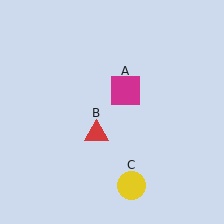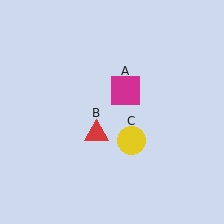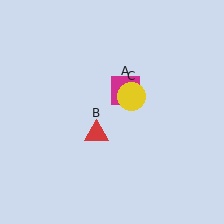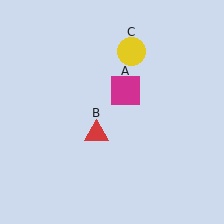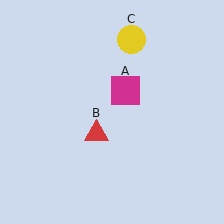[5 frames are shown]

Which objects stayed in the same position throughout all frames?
Magenta square (object A) and red triangle (object B) remained stationary.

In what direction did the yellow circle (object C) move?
The yellow circle (object C) moved up.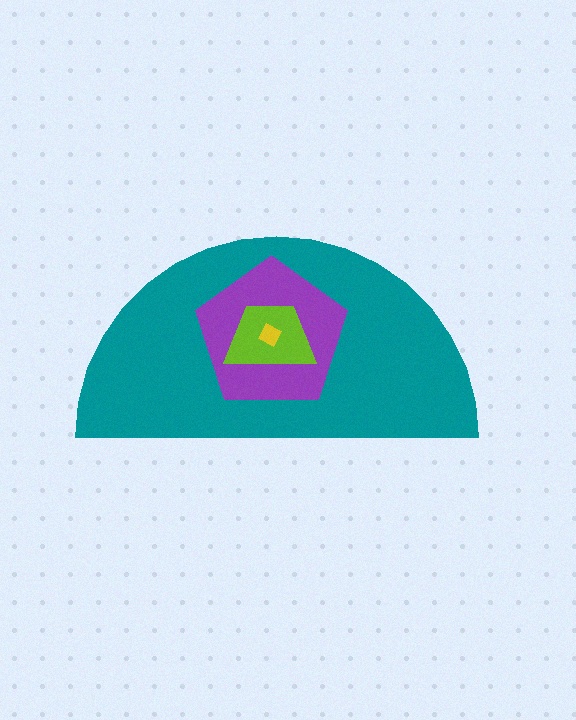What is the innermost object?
The yellow diamond.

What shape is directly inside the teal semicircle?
The purple pentagon.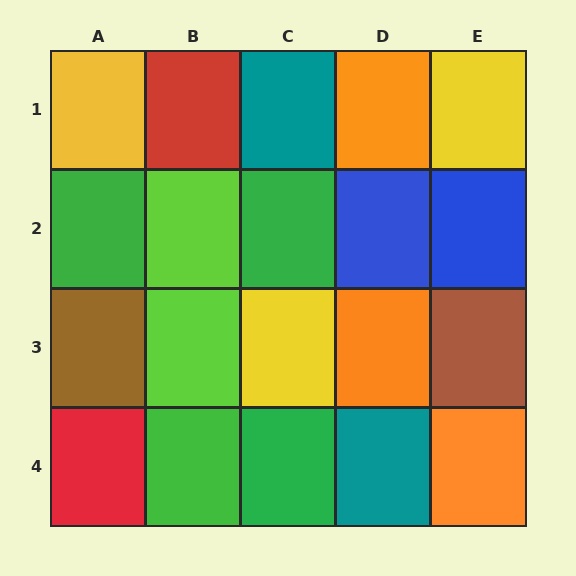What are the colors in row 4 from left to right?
Red, green, green, teal, orange.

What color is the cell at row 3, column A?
Brown.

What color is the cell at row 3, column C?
Yellow.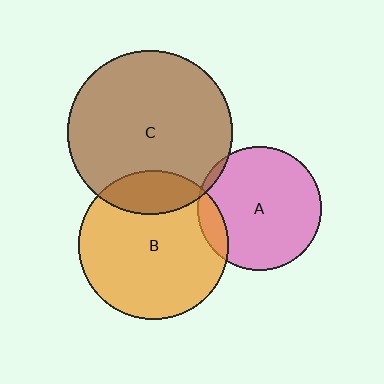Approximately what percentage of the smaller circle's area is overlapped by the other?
Approximately 5%.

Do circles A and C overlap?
Yes.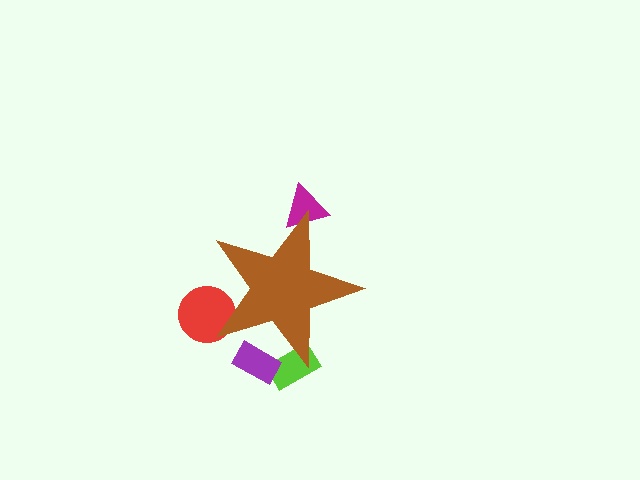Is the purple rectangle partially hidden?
Yes, the purple rectangle is partially hidden behind the brown star.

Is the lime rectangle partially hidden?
Yes, the lime rectangle is partially hidden behind the brown star.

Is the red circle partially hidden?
Yes, the red circle is partially hidden behind the brown star.